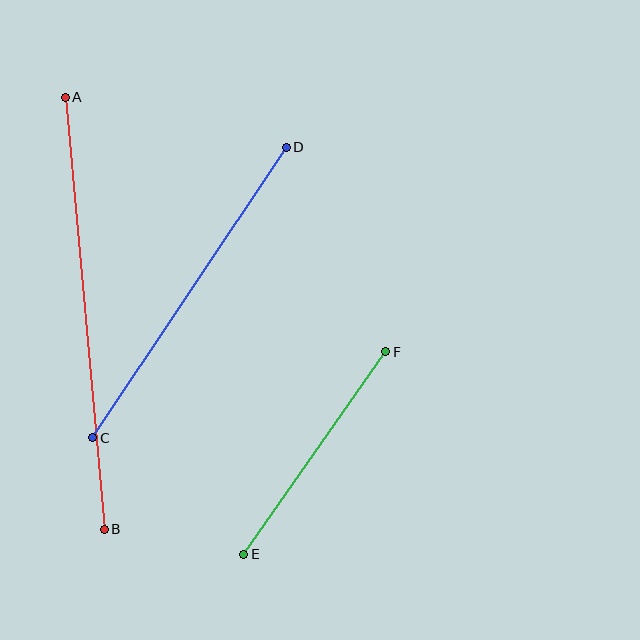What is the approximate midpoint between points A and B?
The midpoint is at approximately (85, 313) pixels.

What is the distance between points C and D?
The distance is approximately 349 pixels.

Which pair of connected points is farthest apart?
Points A and B are farthest apart.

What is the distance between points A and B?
The distance is approximately 434 pixels.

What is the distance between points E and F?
The distance is approximately 247 pixels.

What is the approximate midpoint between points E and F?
The midpoint is at approximately (315, 453) pixels.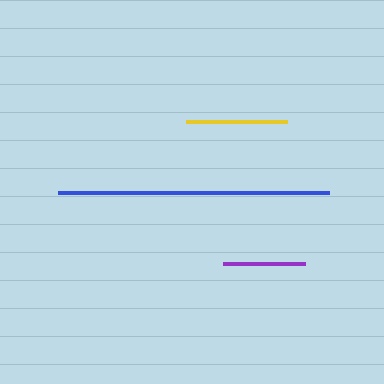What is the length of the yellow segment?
The yellow segment is approximately 101 pixels long.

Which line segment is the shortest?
The purple line is the shortest at approximately 82 pixels.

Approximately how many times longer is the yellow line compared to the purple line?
The yellow line is approximately 1.2 times the length of the purple line.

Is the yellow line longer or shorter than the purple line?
The yellow line is longer than the purple line.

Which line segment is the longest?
The blue line is the longest at approximately 271 pixels.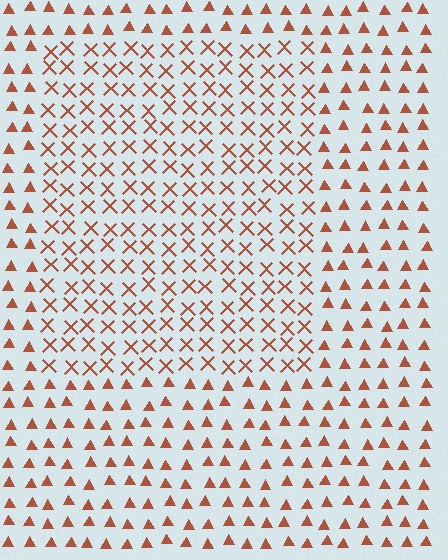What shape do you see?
I see a rectangle.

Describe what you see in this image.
The image is filled with small brown elements arranged in a uniform grid. A rectangle-shaped region contains X marks, while the surrounding area contains triangles. The boundary is defined purely by the change in element shape.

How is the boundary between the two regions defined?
The boundary is defined by a change in element shape: X marks inside vs. triangles outside. All elements share the same color and spacing.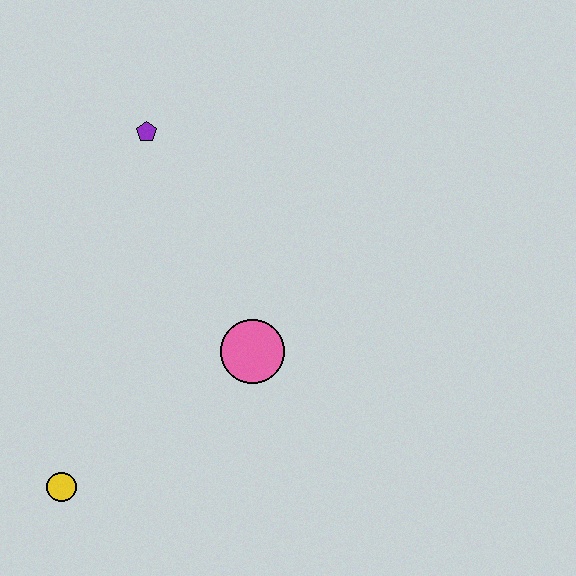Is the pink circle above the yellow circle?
Yes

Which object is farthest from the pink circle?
The purple pentagon is farthest from the pink circle.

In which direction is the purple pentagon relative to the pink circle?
The purple pentagon is above the pink circle.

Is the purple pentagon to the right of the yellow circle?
Yes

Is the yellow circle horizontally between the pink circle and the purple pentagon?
No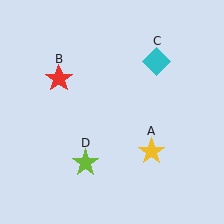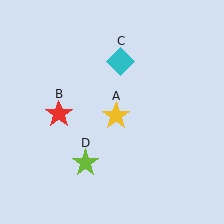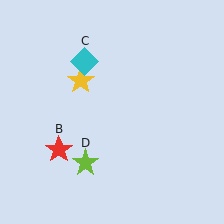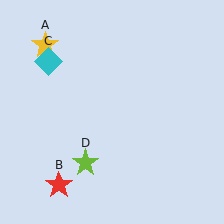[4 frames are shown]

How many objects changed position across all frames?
3 objects changed position: yellow star (object A), red star (object B), cyan diamond (object C).